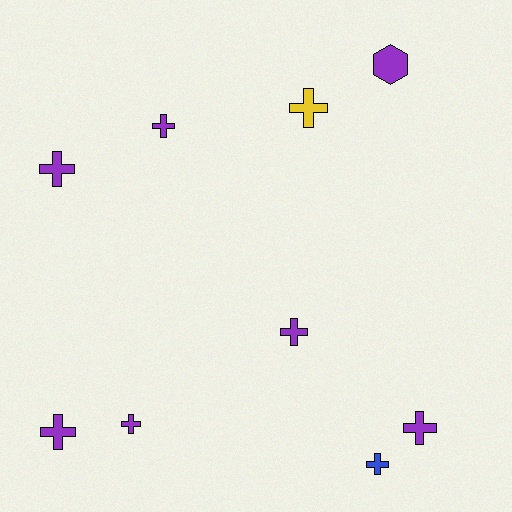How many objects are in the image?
There are 9 objects.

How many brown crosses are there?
There are no brown crosses.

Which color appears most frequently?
Purple, with 7 objects.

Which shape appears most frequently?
Cross, with 8 objects.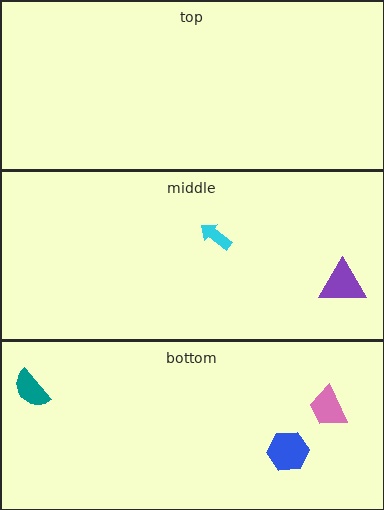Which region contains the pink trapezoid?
The bottom region.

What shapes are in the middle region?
The purple triangle, the cyan arrow.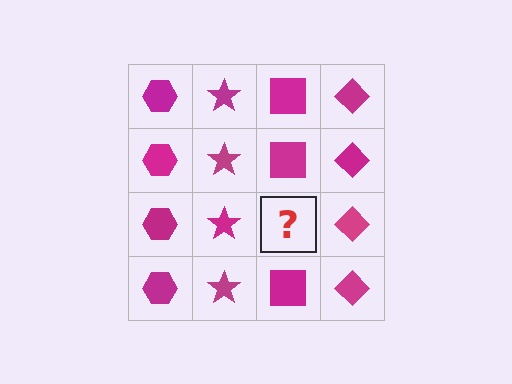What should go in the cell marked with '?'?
The missing cell should contain a magenta square.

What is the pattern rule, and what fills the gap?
The rule is that each column has a consistent shape. The gap should be filled with a magenta square.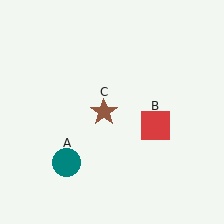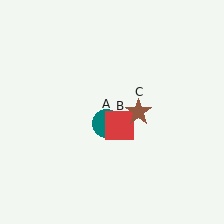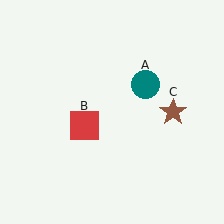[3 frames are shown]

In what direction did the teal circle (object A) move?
The teal circle (object A) moved up and to the right.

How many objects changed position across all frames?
3 objects changed position: teal circle (object A), red square (object B), brown star (object C).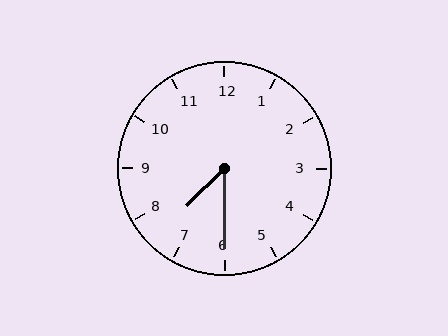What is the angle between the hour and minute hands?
Approximately 45 degrees.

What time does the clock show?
7:30.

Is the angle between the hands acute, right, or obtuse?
It is acute.